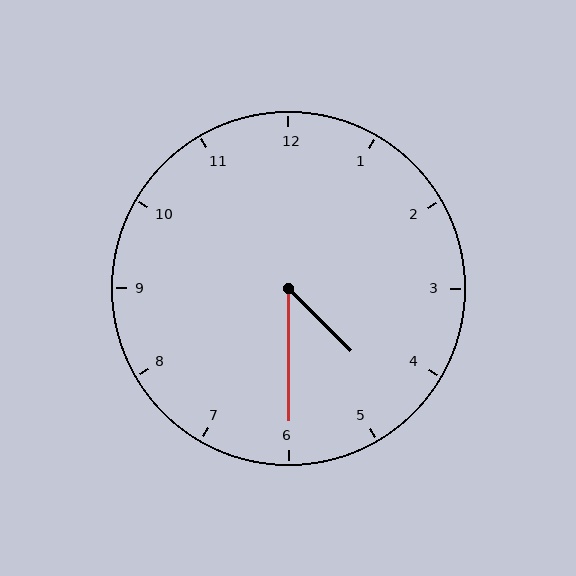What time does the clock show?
4:30.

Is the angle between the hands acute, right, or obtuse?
It is acute.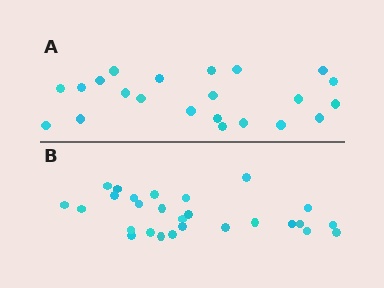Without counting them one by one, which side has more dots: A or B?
Region B (the bottom region) has more dots.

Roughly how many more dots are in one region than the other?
Region B has about 5 more dots than region A.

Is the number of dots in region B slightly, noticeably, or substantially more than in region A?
Region B has only slightly more — the two regions are fairly close. The ratio is roughly 1.2 to 1.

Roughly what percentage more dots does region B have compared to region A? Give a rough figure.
About 25% more.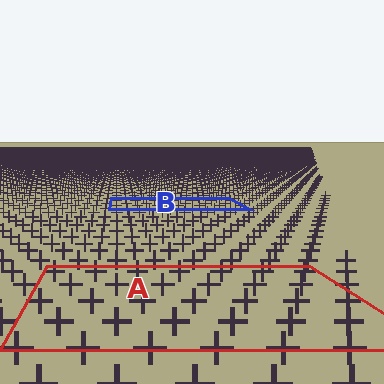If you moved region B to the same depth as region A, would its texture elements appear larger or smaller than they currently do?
They would appear larger. At a closer depth, the same texture elements are projected at a bigger on-screen size.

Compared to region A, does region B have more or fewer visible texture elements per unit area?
Region B has more texture elements per unit area — they are packed more densely because it is farther away.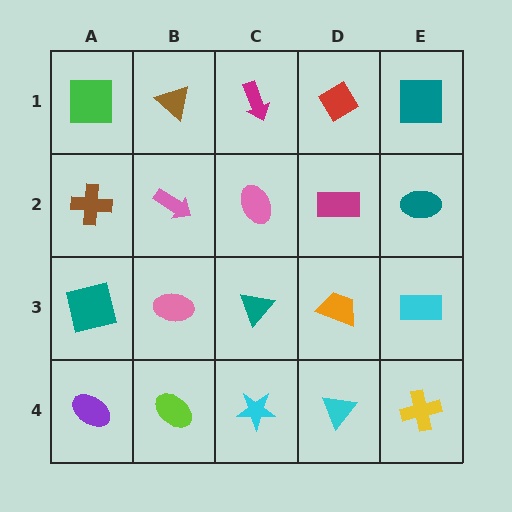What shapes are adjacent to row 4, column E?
A cyan rectangle (row 3, column E), a cyan triangle (row 4, column D).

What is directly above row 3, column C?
A pink ellipse.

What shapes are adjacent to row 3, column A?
A brown cross (row 2, column A), a purple ellipse (row 4, column A), a pink ellipse (row 3, column B).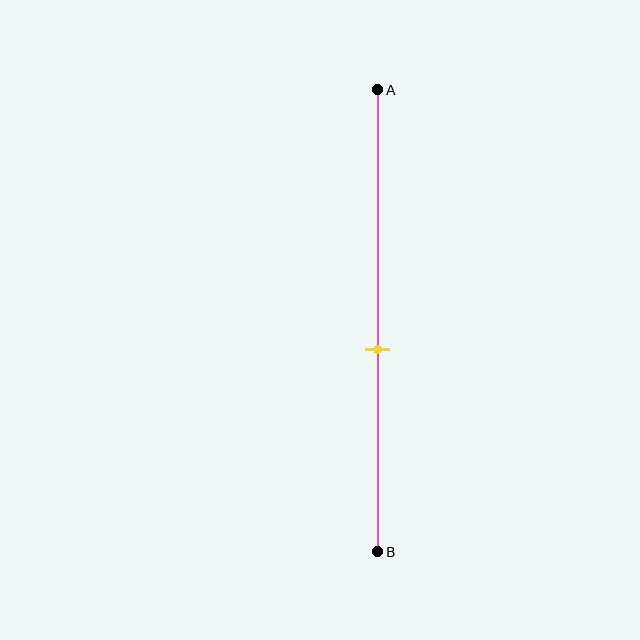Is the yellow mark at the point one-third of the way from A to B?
No, the mark is at about 55% from A, not at the 33% one-third point.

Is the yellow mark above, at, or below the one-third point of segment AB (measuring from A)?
The yellow mark is below the one-third point of segment AB.